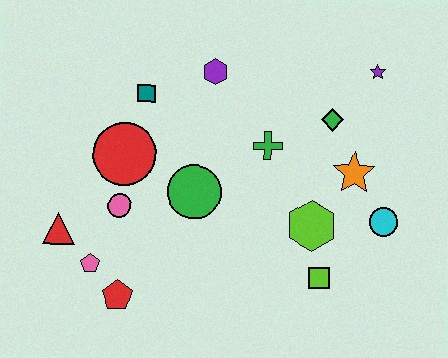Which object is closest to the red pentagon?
The pink pentagon is closest to the red pentagon.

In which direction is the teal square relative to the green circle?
The teal square is above the green circle.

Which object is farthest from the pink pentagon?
The purple star is farthest from the pink pentagon.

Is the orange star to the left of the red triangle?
No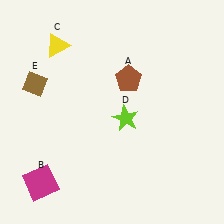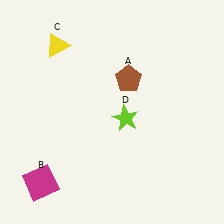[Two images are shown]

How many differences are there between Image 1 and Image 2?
There is 1 difference between the two images.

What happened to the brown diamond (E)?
The brown diamond (E) was removed in Image 2. It was in the top-left area of Image 1.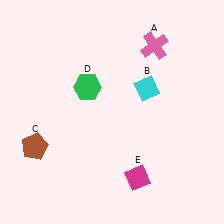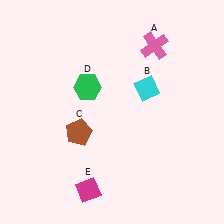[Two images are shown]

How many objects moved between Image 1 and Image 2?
2 objects moved between the two images.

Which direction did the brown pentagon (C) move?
The brown pentagon (C) moved right.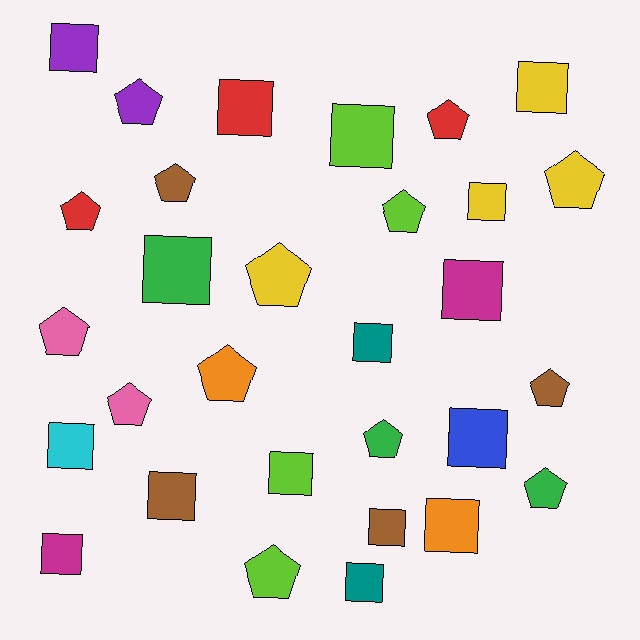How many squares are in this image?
There are 16 squares.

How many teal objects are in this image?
There are 2 teal objects.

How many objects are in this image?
There are 30 objects.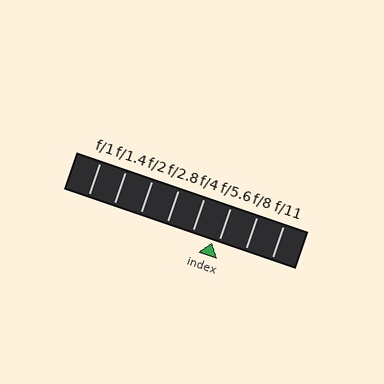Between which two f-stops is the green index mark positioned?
The index mark is between f/4 and f/5.6.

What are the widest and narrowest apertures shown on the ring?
The widest aperture shown is f/1 and the narrowest is f/11.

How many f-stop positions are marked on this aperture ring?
There are 8 f-stop positions marked.